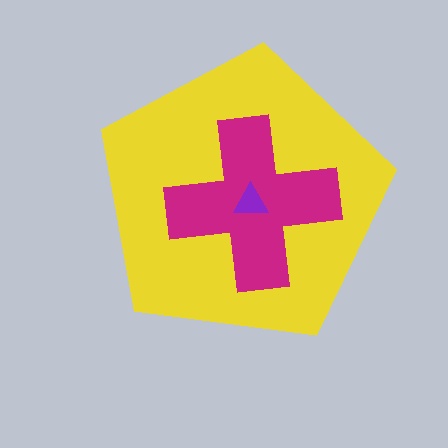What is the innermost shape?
The purple triangle.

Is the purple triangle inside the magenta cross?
Yes.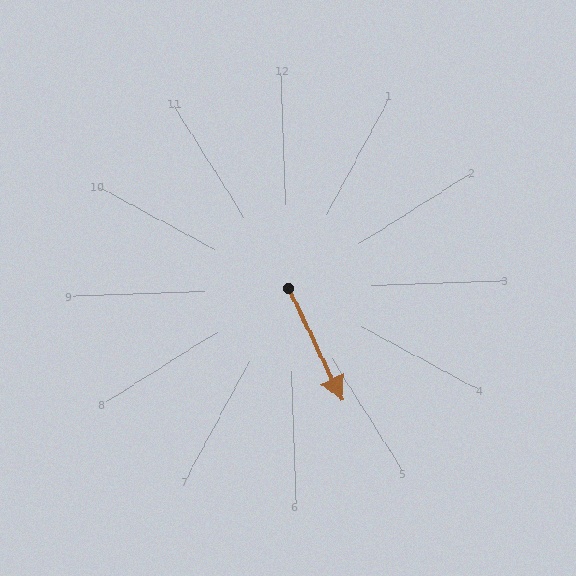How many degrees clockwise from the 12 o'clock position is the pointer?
Approximately 156 degrees.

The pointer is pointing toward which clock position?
Roughly 5 o'clock.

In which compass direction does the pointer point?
Southeast.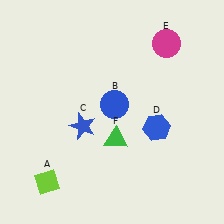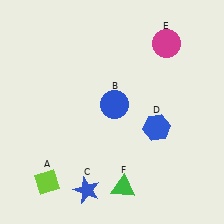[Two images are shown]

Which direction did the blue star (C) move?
The blue star (C) moved down.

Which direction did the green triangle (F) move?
The green triangle (F) moved down.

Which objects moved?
The objects that moved are: the blue star (C), the green triangle (F).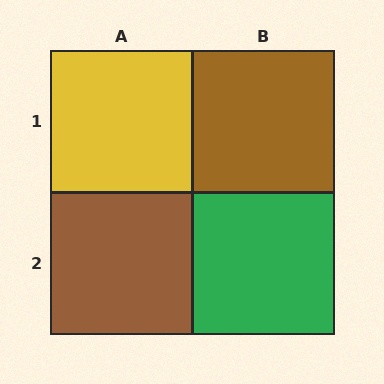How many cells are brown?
2 cells are brown.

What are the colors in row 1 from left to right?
Yellow, brown.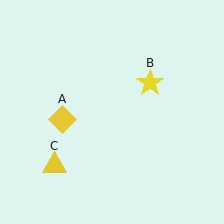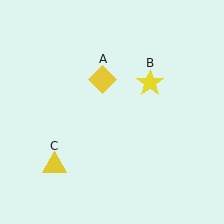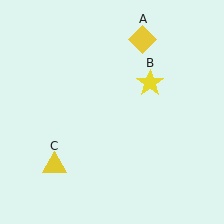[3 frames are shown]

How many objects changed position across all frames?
1 object changed position: yellow diamond (object A).